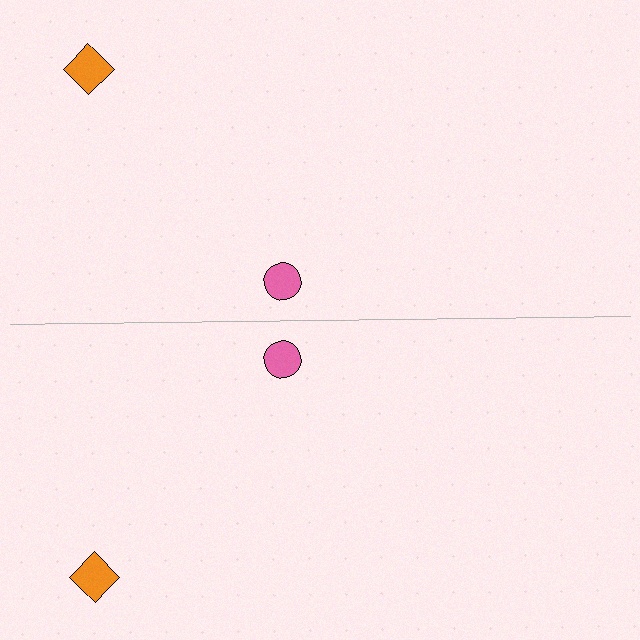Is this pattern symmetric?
Yes, this pattern has bilateral (reflection) symmetry.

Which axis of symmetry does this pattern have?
The pattern has a horizontal axis of symmetry running through the center of the image.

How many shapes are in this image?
There are 4 shapes in this image.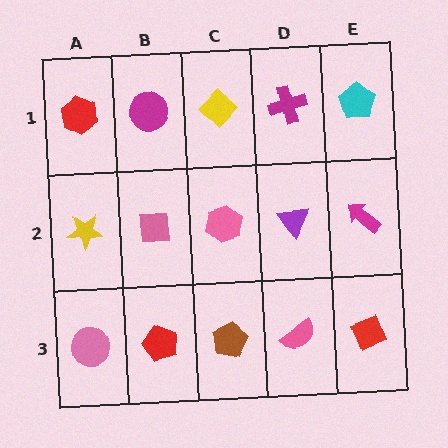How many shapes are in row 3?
5 shapes.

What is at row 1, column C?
A yellow diamond.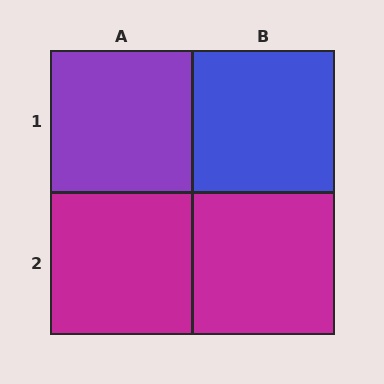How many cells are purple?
1 cell is purple.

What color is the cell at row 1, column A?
Purple.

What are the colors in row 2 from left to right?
Magenta, magenta.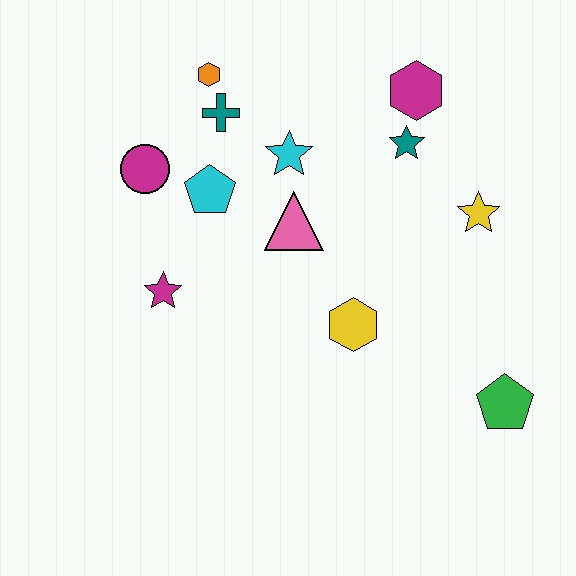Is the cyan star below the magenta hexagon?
Yes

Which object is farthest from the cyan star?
The green pentagon is farthest from the cyan star.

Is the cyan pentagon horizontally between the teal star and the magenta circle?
Yes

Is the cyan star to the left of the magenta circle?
No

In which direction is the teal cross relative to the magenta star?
The teal cross is above the magenta star.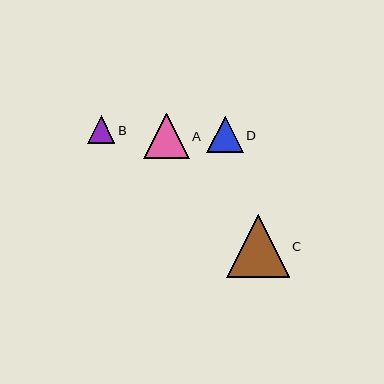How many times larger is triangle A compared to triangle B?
Triangle A is approximately 1.7 times the size of triangle B.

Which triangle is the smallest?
Triangle B is the smallest with a size of approximately 28 pixels.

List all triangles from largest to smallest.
From largest to smallest: C, A, D, B.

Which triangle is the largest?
Triangle C is the largest with a size of approximately 62 pixels.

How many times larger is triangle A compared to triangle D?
Triangle A is approximately 1.2 times the size of triangle D.